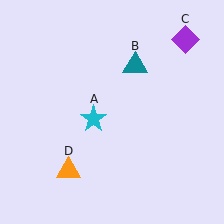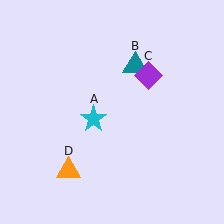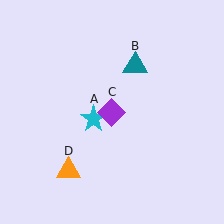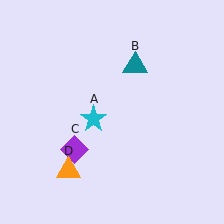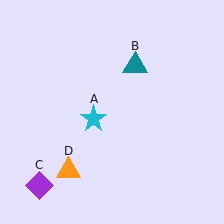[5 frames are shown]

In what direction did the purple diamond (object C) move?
The purple diamond (object C) moved down and to the left.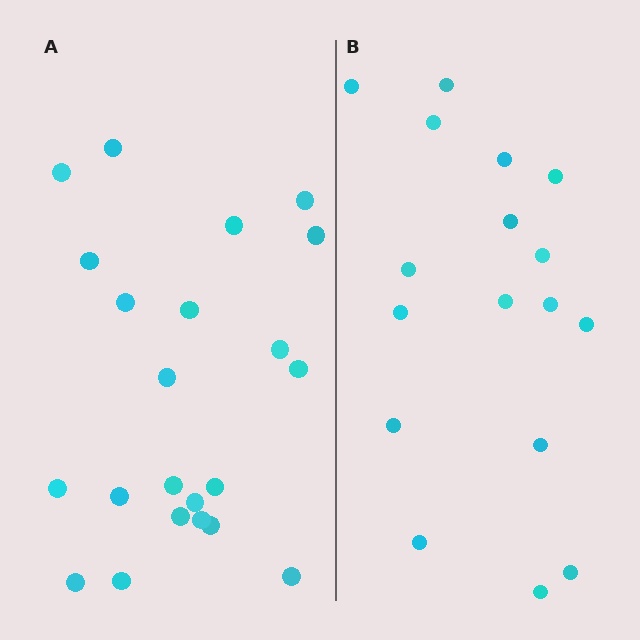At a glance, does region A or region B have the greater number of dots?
Region A (the left region) has more dots.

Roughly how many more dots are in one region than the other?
Region A has about 5 more dots than region B.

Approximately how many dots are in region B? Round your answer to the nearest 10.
About 20 dots. (The exact count is 17, which rounds to 20.)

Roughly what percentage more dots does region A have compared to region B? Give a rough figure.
About 30% more.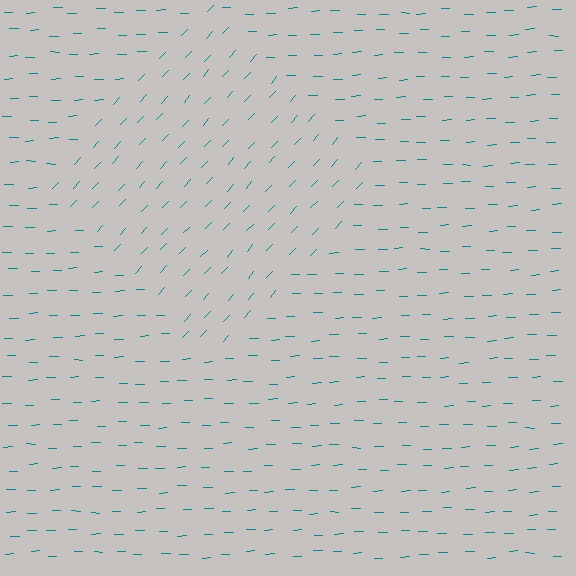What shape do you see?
I see a diamond.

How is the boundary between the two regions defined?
The boundary is defined purely by a change in line orientation (approximately 45 degrees difference). All lines are the same color and thickness.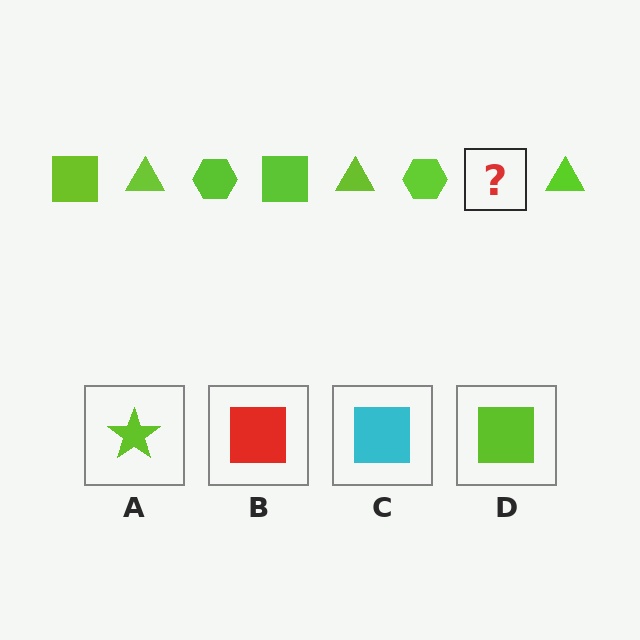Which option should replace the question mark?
Option D.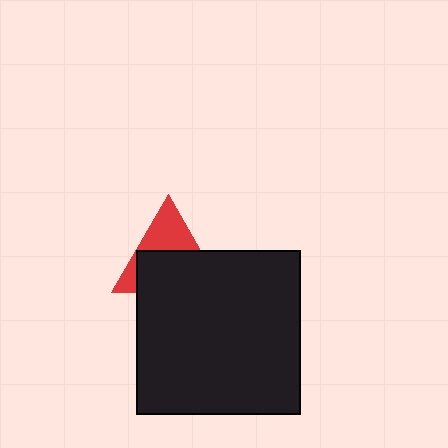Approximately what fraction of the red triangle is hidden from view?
Roughly 59% of the red triangle is hidden behind the black square.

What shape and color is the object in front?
The object in front is a black square.